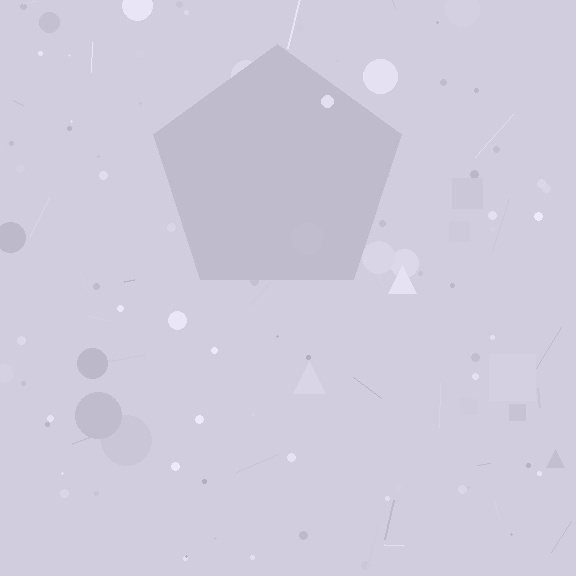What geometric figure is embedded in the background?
A pentagon is embedded in the background.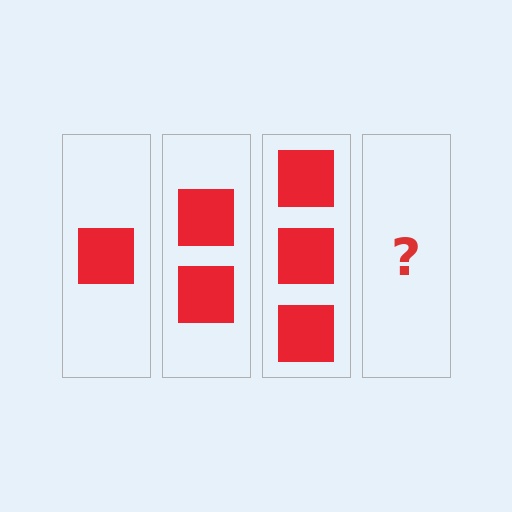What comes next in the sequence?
The next element should be 4 squares.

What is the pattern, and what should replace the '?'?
The pattern is that each step adds one more square. The '?' should be 4 squares.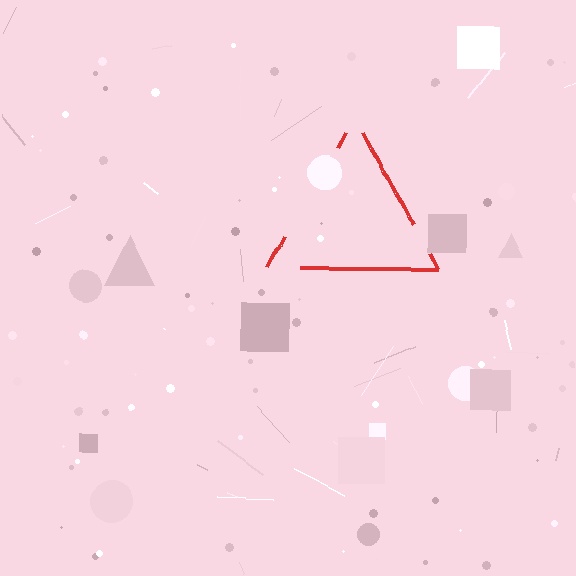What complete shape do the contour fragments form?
The contour fragments form a triangle.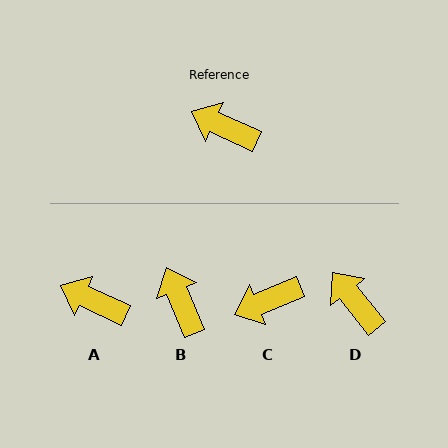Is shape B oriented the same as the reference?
No, it is off by about 43 degrees.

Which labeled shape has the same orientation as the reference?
A.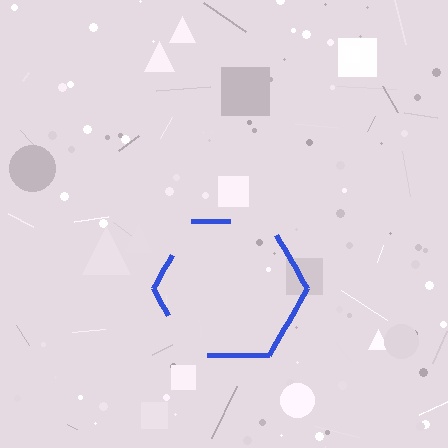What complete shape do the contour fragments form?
The contour fragments form a hexagon.